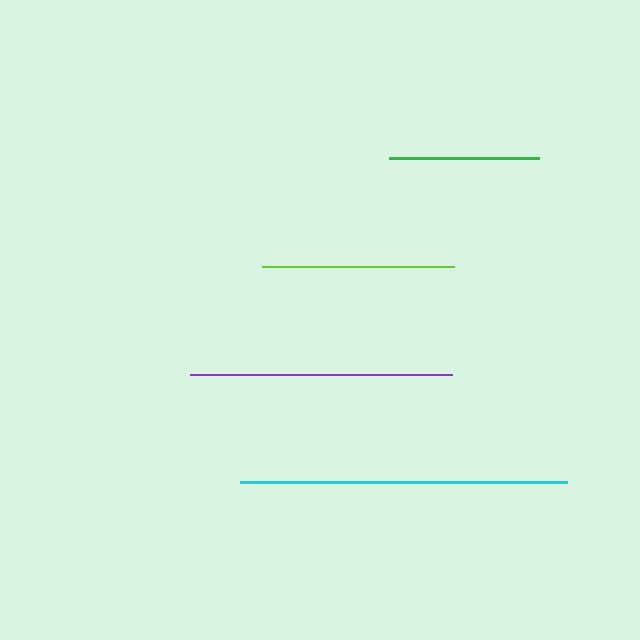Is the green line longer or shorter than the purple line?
The purple line is longer than the green line.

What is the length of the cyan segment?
The cyan segment is approximately 327 pixels long.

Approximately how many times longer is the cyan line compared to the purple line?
The cyan line is approximately 1.2 times the length of the purple line.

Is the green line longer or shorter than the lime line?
The lime line is longer than the green line.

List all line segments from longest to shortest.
From longest to shortest: cyan, purple, lime, green.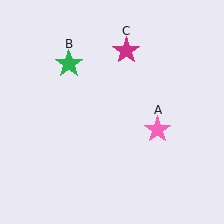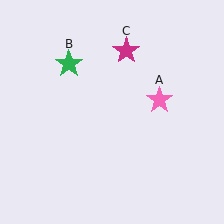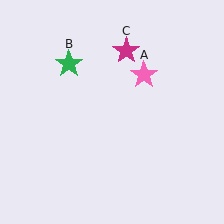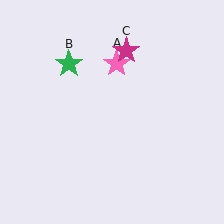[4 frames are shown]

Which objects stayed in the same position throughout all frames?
Green star (object B) and magenta star (object C) remained stationary.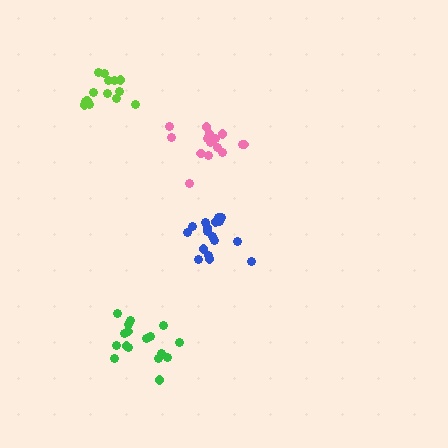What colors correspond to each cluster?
The clusters are colored: blue, lime, green, pink.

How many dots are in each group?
Group 1: 17 dots, Group 2: 14 dots, Group 3: 17 dots, Group 4: 17 dots (65 total).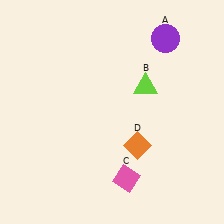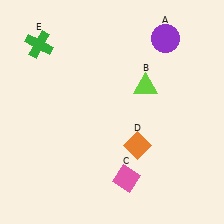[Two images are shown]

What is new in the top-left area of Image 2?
A green cross (E) was added in the top-left area of Image 2.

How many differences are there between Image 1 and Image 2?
There is 1 difference between the two images.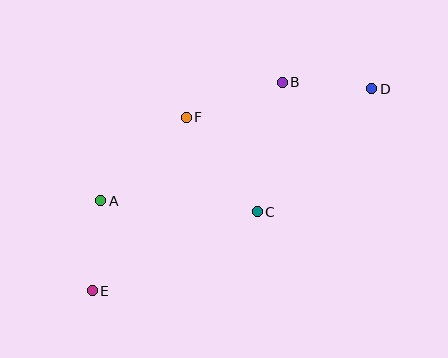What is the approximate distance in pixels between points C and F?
The distance between C and F is approximately 118 pixels.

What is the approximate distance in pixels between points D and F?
The distance between D and F is approximately 188 pixels.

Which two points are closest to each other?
Points B and D are closest to each other.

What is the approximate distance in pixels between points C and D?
The distance between C and D is approximately 168 pixels.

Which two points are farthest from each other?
Points D and E are farthest from each other.